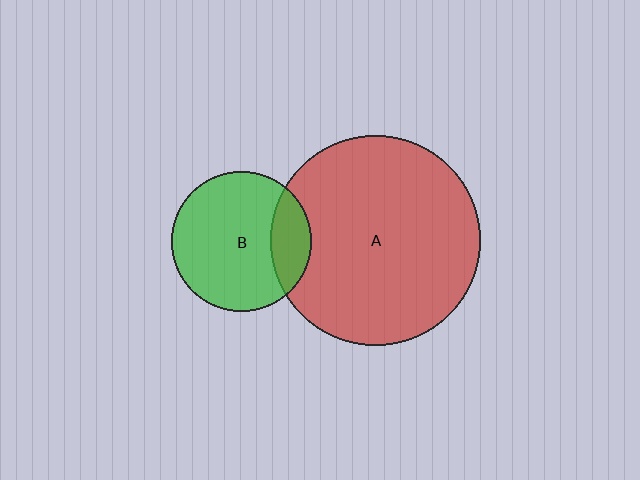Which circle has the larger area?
Circle A (red).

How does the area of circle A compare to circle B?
Approximately 2.3 times.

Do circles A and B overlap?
Yes.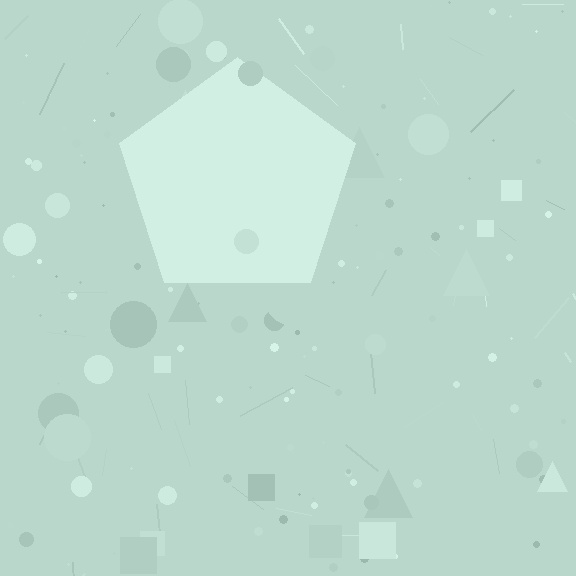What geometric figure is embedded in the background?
A pentagon is embedded in the background.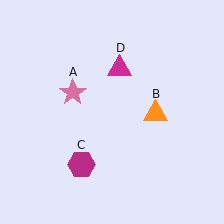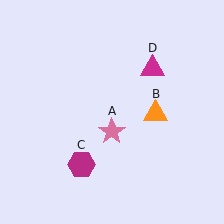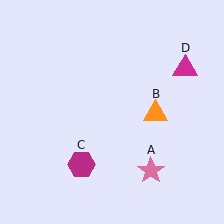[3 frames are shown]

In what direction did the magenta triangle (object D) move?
The magenta triangle (object D) moved right.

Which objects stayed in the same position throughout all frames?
Orange triangle (object B) and magenta hexagon (object C) remained stationary.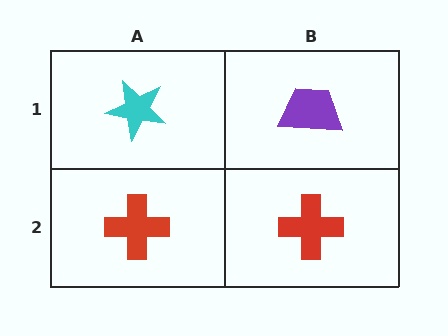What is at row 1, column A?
A cyan star.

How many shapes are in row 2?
2 shapes.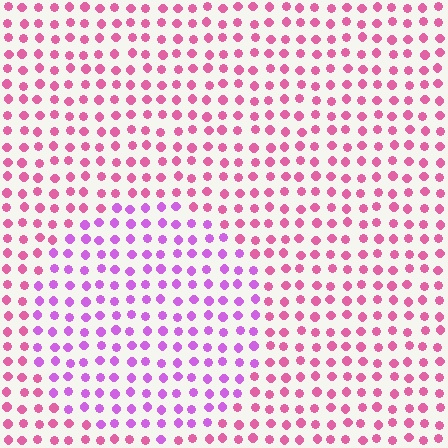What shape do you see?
I see a circle.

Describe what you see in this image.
The image is filled with small pink elements in a uniform arrangement. A circle-shaped region is visible where the elements are tinted to a slightly different hue, forming a subtle color boundary.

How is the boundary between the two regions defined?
The boundary is defined purely by a slight shift in hue (about 38 degrees). Spacing, size, and orientation are identical on both sides.